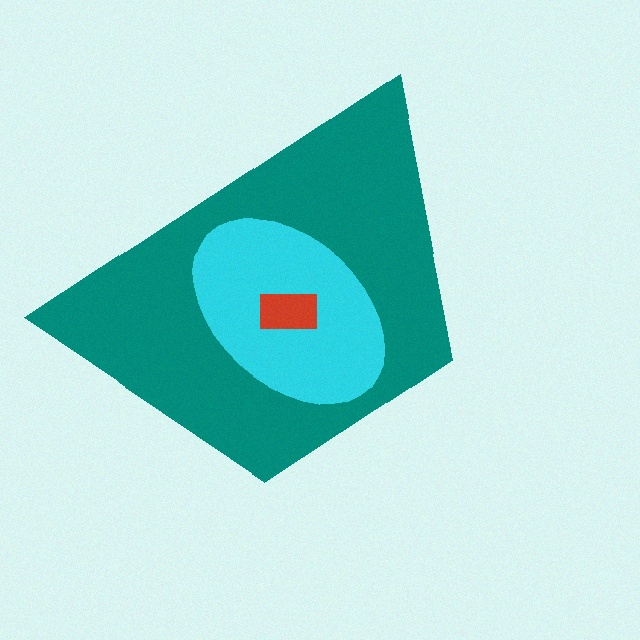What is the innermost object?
The red rectangle.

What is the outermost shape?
The teal trapezoid.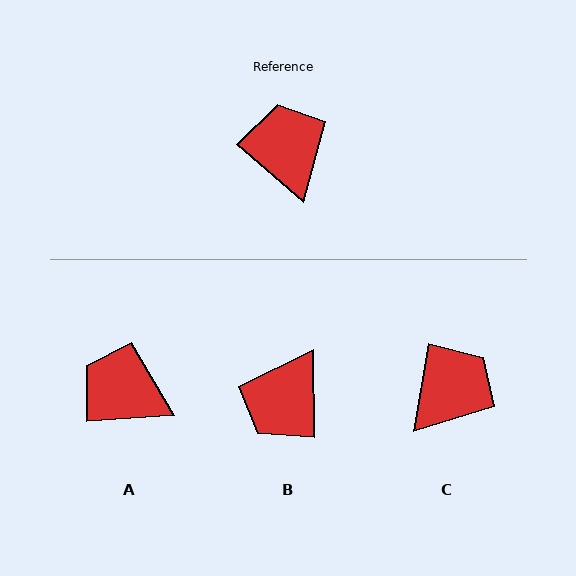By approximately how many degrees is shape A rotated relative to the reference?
Approximately 46 degrees counter-clockwise.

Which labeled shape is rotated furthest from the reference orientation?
B, about 132 degrees away.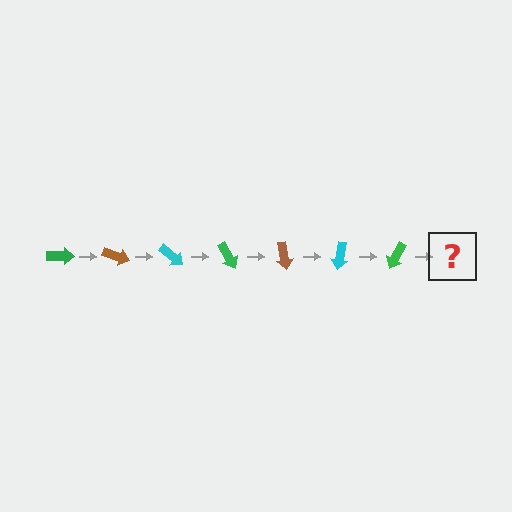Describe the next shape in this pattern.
It should be a brown arrow, rotated 140 degrees from the start.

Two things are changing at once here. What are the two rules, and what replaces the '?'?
The two rules are that it rotates 20 degrees each step and the color cycles through green, brown, and cyan. The '?' should be a brown arrow, rotated 140 degrees from the start.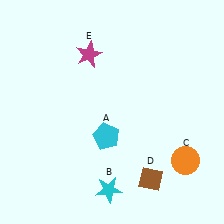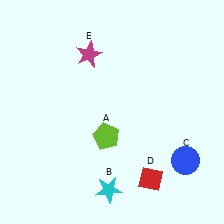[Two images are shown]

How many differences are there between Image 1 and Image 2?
There are 3 differences between the two images.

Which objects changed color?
A changed from cyan to lime. C changed from orange to blue. D changed from brown to red.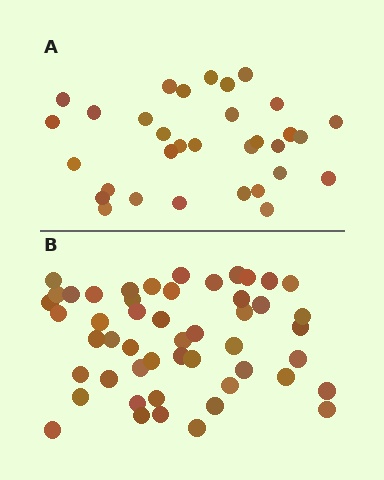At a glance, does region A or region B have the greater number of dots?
Region B (the bottom region) has more dots.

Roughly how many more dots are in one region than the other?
Region B has approximately 20 more dots than region A.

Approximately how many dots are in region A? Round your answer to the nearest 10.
About 30 dots. (The exact count is 32, which rounds to 30.)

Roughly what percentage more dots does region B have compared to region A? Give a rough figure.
About 55% more.